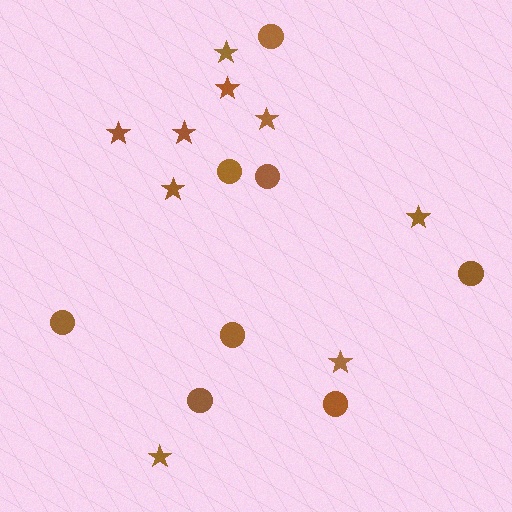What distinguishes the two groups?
There are 2 groups: one group of circles (8) and one group of stars (9).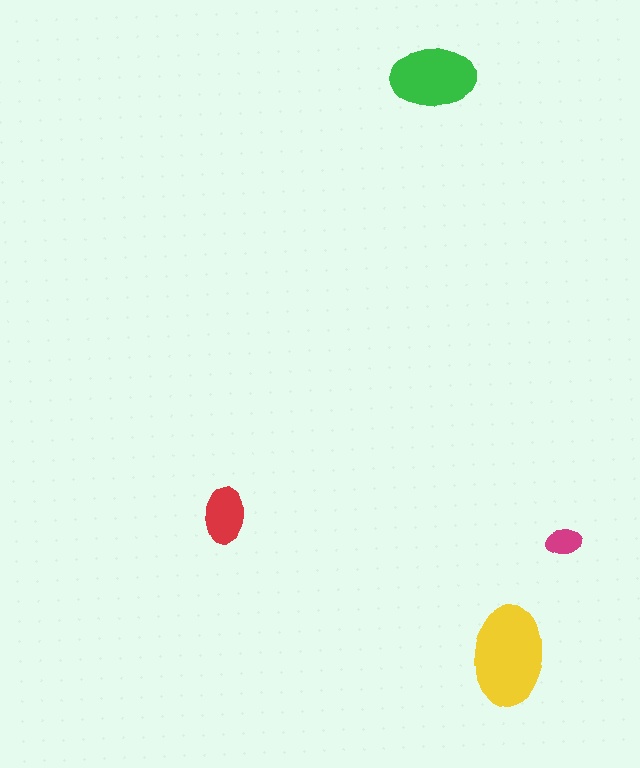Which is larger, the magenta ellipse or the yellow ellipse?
The yellow one.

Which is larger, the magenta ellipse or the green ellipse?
The green one.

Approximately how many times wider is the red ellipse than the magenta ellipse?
About 1.5 times wider.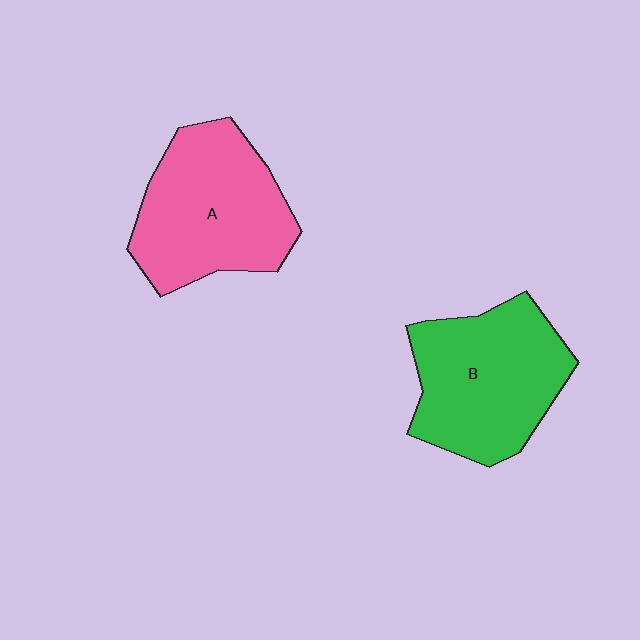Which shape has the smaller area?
Shape B (green).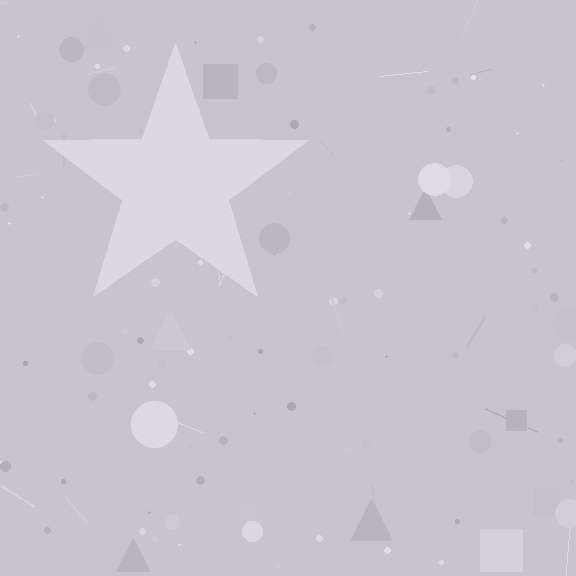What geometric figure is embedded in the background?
A star is embedded in the background.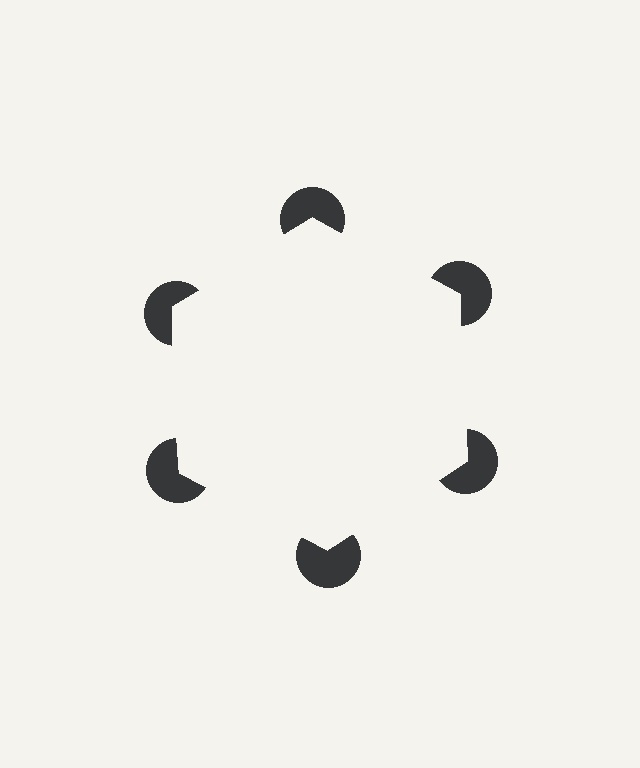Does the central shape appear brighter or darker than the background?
It typically appears slightly brighter than the background, even though no actual brightness change is drawn.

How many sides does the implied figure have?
6 sides.